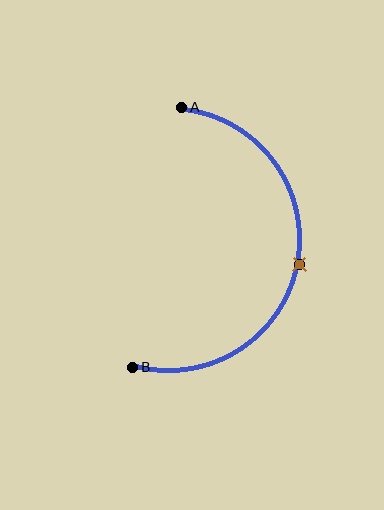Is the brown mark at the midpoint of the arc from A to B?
Yes. The brown mark lies on the arc at equal arc-length from both A and B — it is the arc midpoint.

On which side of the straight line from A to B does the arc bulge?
The arc bulges to the right of the straight line connecting A and B.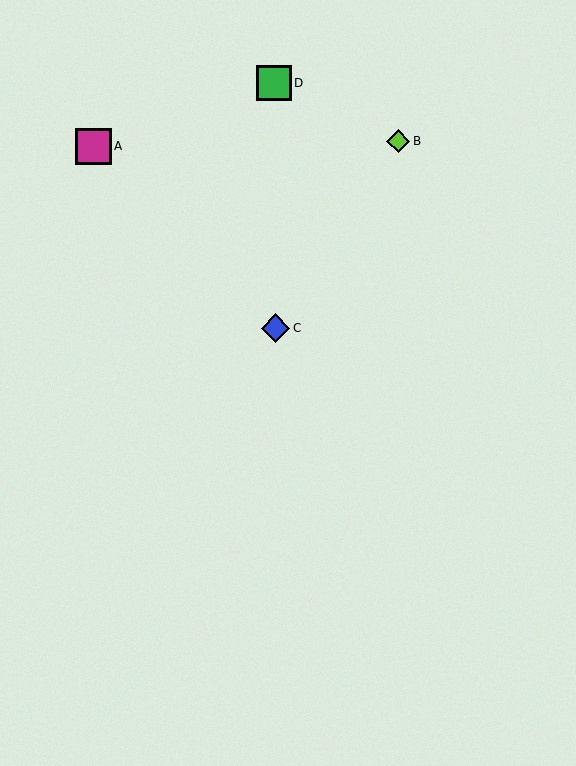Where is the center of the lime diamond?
The center of the lime diamond is at (398, 141).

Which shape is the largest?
The magenta square (labeled A) is the largest.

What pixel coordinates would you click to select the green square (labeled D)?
Click at (274, 83) to select the green square D.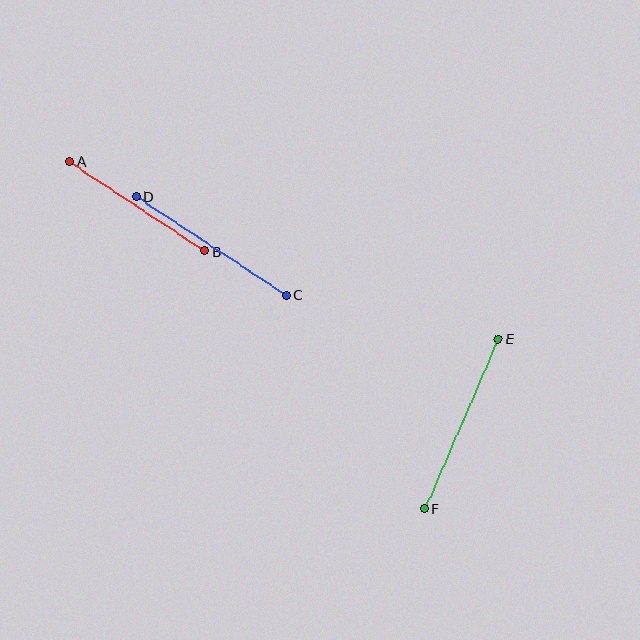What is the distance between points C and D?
The distance is approximately 179 pixels.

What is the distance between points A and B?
The distance is approximately 163 pixels.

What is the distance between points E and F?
The distance is approximately 186 pixels.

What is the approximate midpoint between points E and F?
The midpoint is at approximately (461, 424) pixels.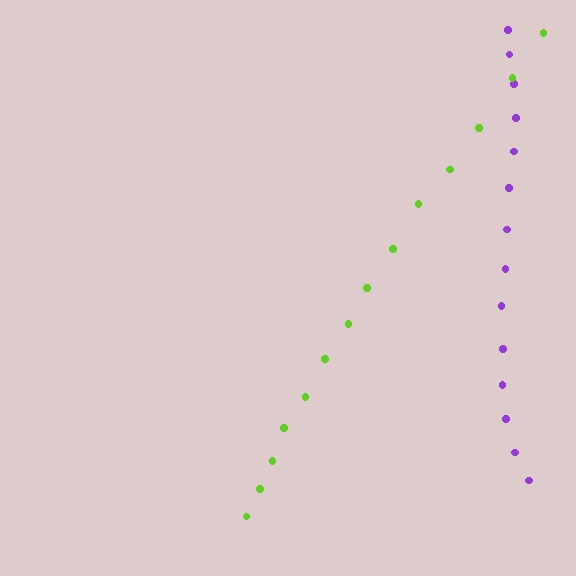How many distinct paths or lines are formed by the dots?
There are 2 distinct paths.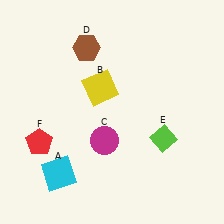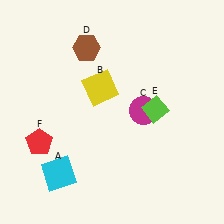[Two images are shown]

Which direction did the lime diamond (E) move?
The lime diamond (E) moved up.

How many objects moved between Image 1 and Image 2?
2 objects moved between the two images.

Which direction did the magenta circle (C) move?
The magenta circle (C) moved right.